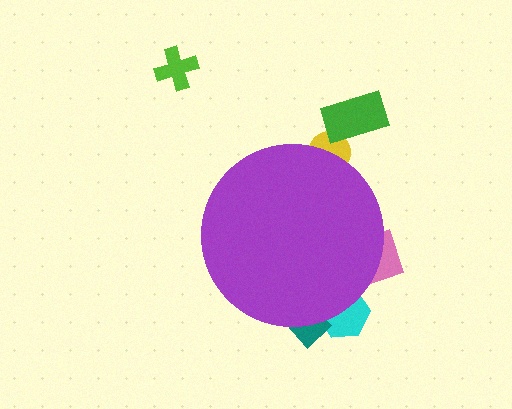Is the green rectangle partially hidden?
No, the green rectangle is fully visible.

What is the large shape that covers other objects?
A purple circle.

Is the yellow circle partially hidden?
Yes, the yellow circle is partially hidden behind the purple circle.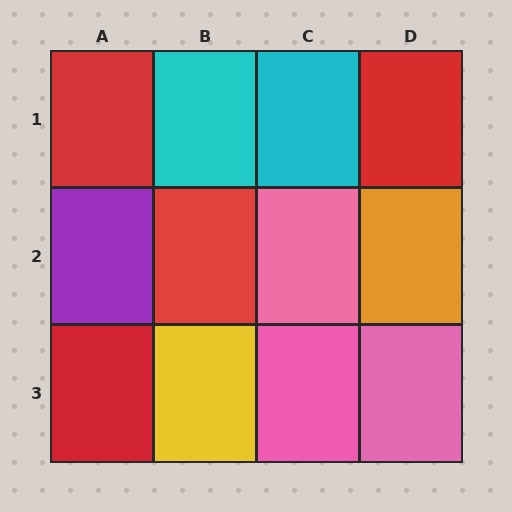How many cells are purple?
1 cell is purple.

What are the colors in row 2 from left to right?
Purple, red, pink, orange.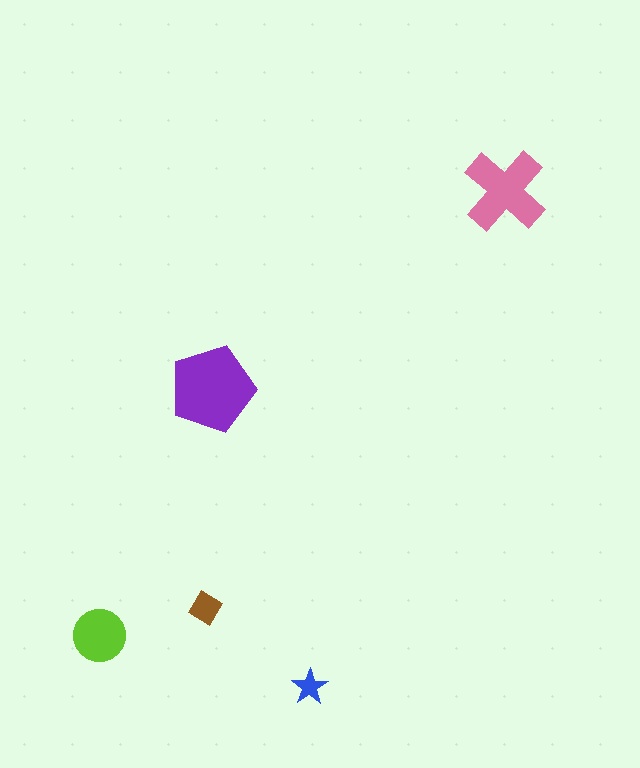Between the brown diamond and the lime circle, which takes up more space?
The lime circle.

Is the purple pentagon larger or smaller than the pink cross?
Larger.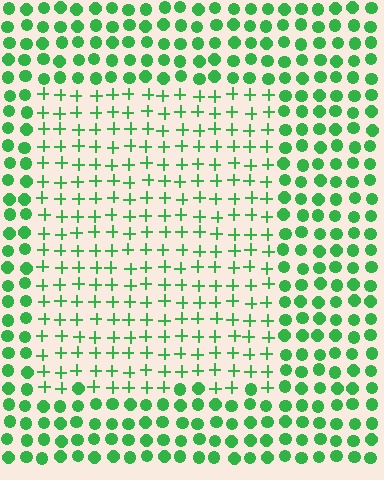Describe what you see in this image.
The image is filled with small green elements arranged in a uniform grid. A rectangle-shaped region contains plus signs, while the surrounding area contains circles. The boundary is defined purely by the change in element shape.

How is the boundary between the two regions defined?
The boundary is defined by a change in element shape: plus signs inside vs. circles outside. All elements share the same color and spacing.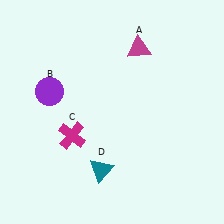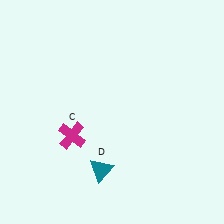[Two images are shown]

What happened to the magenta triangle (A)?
The magenta triangle (A) was removed in Image 2. It was in the top-right area of Image 1.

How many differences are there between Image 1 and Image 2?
There are 2 differences between the two images.